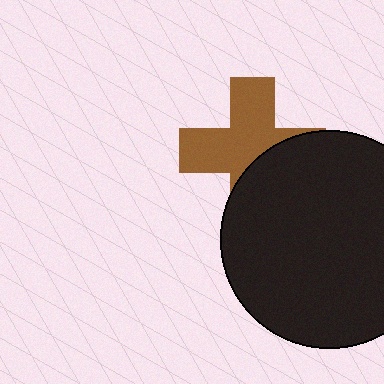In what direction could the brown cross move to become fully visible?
The brown cross could move toward the upper-left. That would shift it out from behind the black circle entirely.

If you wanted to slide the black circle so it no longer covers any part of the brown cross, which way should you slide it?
Slide it toward the lower-right — that is the most direct way to separate the two shapes.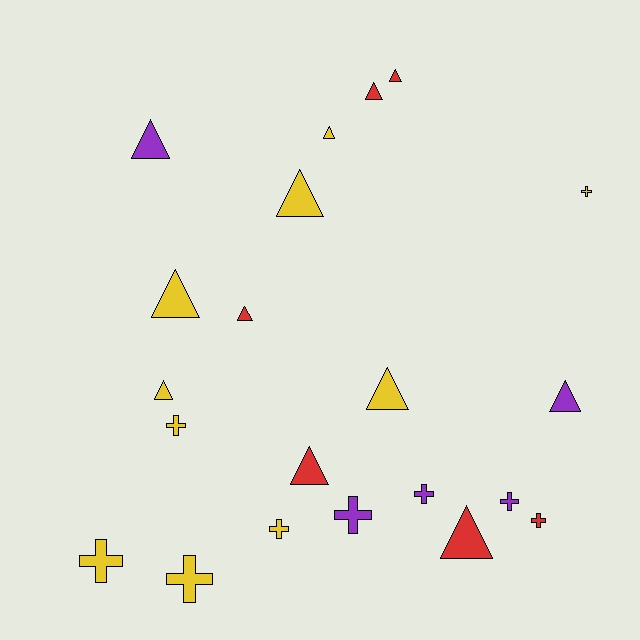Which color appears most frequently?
Yellow, with 10 objects.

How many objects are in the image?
There are 21 objects.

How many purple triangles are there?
There are 2 purple triangles.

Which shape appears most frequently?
Triangle, with 12 objects.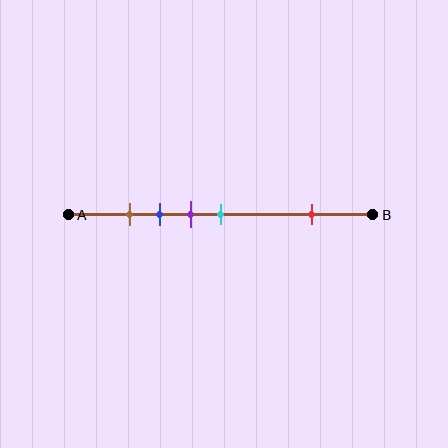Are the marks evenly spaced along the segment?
No, the marks are not evenly spaced.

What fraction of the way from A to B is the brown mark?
The brown mark is approximately 20% (0.2) of the way from A to B.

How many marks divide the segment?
There are 5 marks dividing the segment.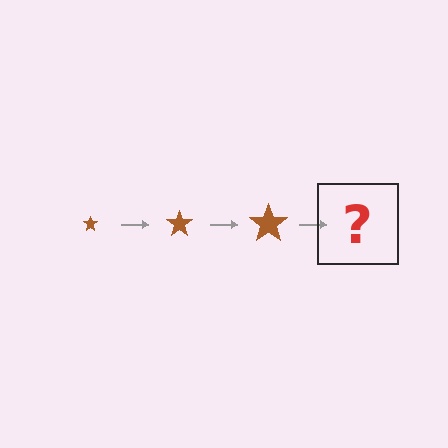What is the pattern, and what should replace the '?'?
The pattern is that the star gets progressively larger each step. The '?' should be a brown star, larger than the previous one.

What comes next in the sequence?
The next element should be a brown star, larger than the previous one.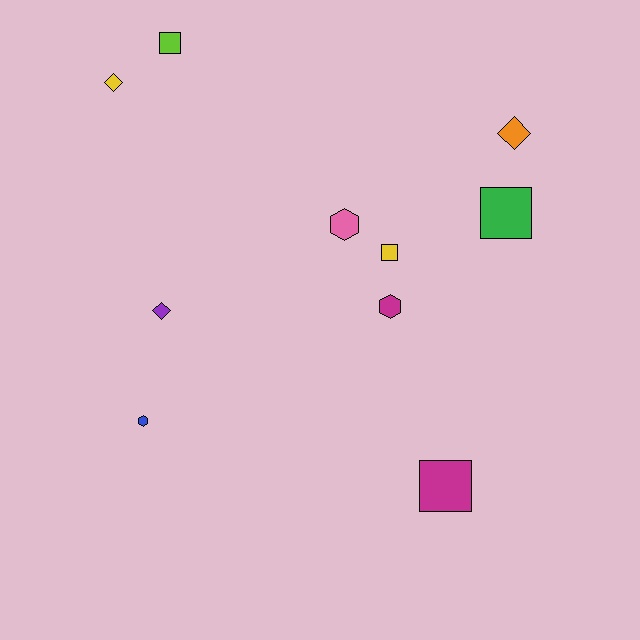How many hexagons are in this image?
There are 3 hexagons.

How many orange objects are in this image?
There is 1 orange object.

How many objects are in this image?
There are 10 objects.